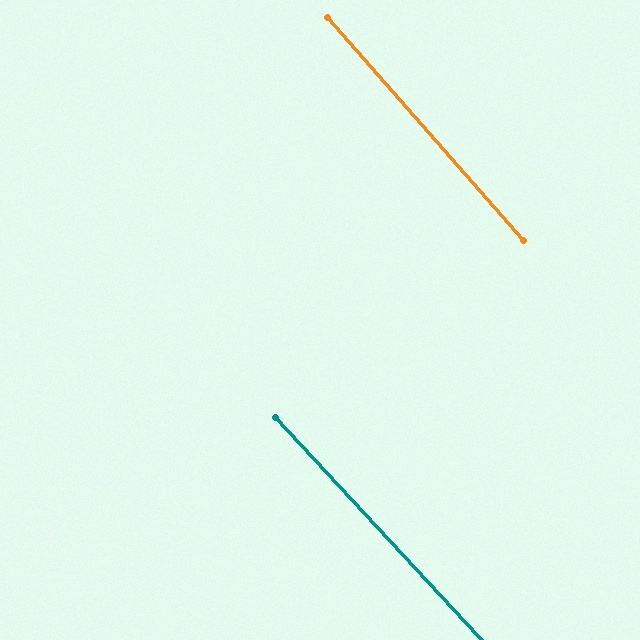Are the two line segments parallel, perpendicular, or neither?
Parallel — their directions differ by only 1.7°.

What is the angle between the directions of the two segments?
Approximately 2 degrees.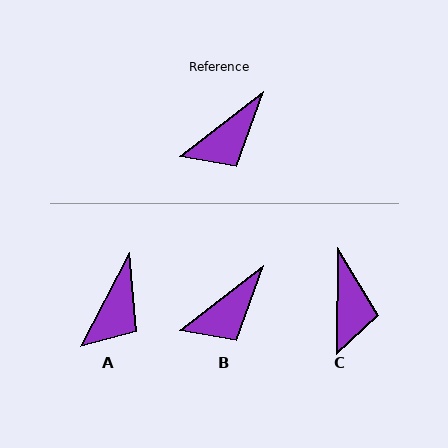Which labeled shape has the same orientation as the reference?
B.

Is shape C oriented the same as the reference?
No, it is off by about 51 degrees.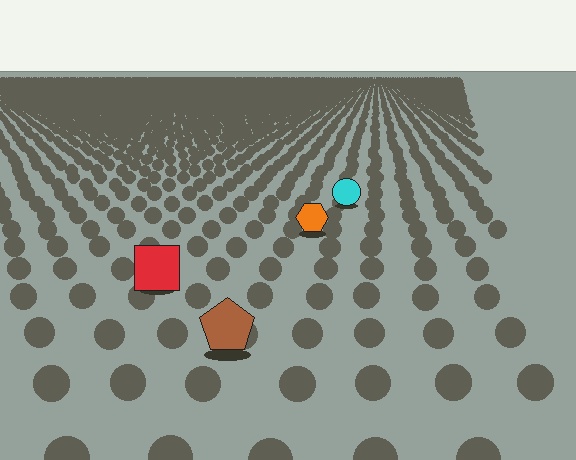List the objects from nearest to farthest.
From nearest to farthest: the brown pentagon, the red square, the orange hexagon, the cyan circle.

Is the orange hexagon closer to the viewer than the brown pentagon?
No. The brown pentagon is closer — you can tell from the texture gradient: the ground texture is coarser near it.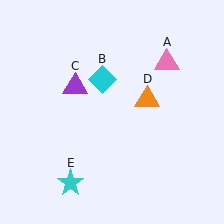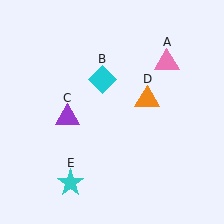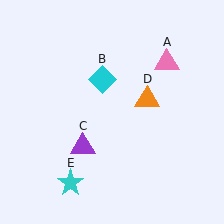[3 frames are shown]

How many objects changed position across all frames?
1 object changed position: purple triangle (object C).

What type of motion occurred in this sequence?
The purple triangle (object C) rotated counterclockwise around the center of the scene.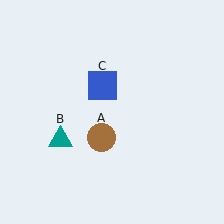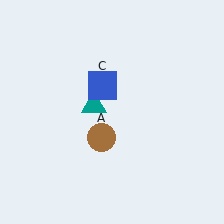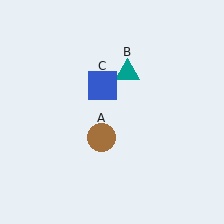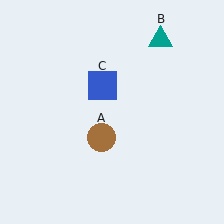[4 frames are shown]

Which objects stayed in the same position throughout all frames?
Brown circle (object A) and blue square (object C) remained stationary.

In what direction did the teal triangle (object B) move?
The teal triangle (object B) moved up and to the right.